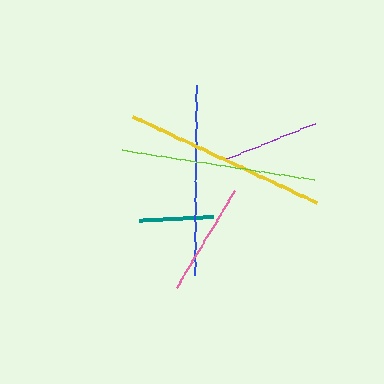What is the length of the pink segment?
The pink segment is approximately 114 pixels long.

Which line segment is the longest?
The yellow line is the longest at approximately 202 pixels.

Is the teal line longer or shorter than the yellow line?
The yellow line is longer than the teal line.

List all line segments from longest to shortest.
From longest to shortest: yellow, lime, blue, pink, purple, teal.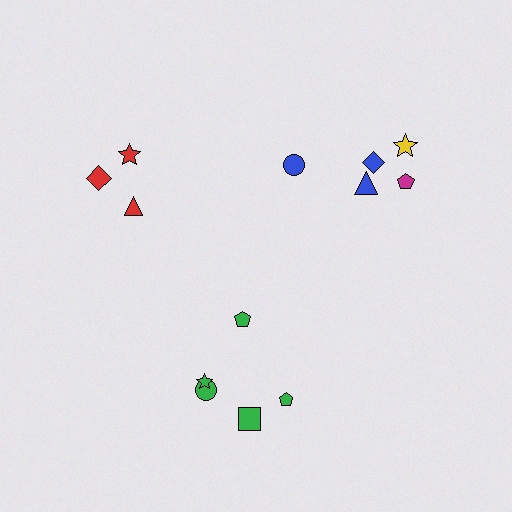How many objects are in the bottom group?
There are 5 objects.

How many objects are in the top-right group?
There are 5 objects.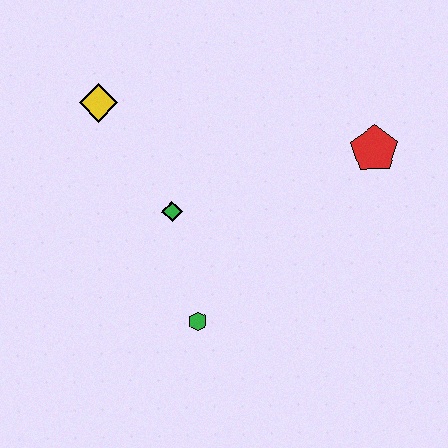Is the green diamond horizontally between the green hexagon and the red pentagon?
No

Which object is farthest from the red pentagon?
The yellow diamond is farthest from the red pentagon.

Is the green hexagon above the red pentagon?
No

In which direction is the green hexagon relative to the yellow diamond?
The green hexagon is below the yellow diamond.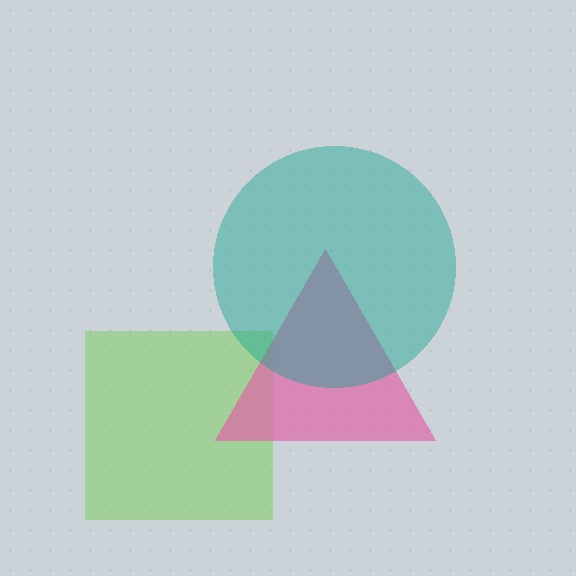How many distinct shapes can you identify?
There are 3 distinct shapes: a lime square, a pink triangle, a teal circle.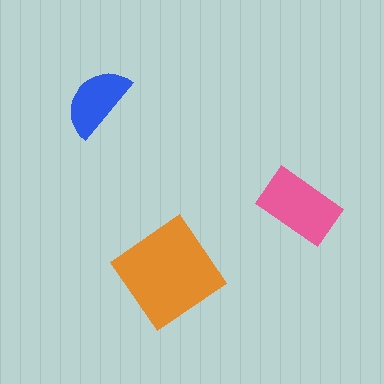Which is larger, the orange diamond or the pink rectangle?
The orange diamond.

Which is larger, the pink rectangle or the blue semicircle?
The pink rectangle.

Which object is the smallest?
The blue semicircle.